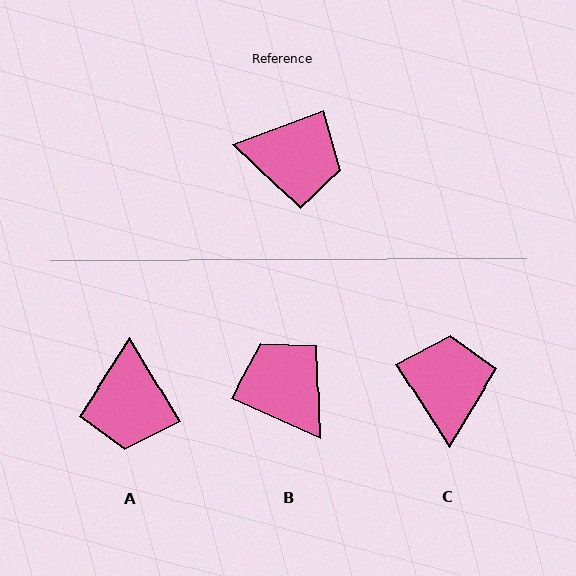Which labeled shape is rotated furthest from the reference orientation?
B, about 135 degrees away.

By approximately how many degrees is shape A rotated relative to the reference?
Approximately 79 degrees clockwise.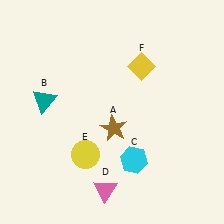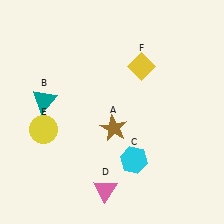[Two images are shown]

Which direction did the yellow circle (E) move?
The yellow circle (E) moved left.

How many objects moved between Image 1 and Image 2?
1 object moved between the two images.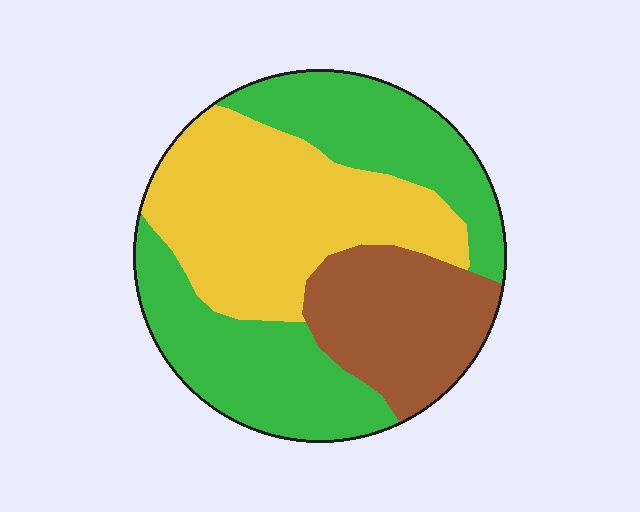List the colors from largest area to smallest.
From largest to smallest: green, yellow, brown.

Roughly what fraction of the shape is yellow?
Yellow covers around 35% of the shape.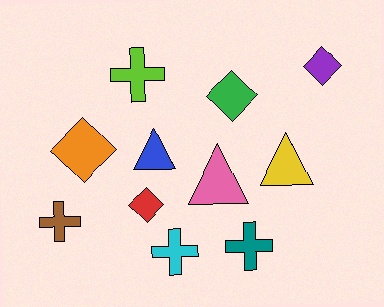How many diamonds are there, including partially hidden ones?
There are 4 diamonds.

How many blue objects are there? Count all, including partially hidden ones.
There is 1 blue object.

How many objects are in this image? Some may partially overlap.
There are 11 objects.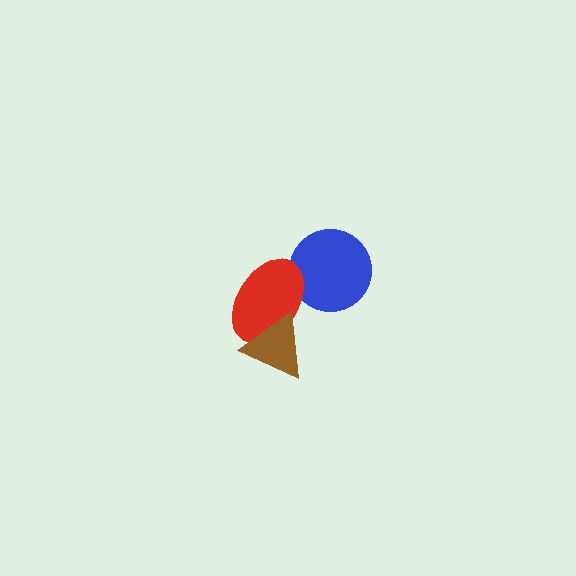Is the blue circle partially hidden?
Yes, it is partially covered by another shape.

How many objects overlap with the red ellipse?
2 objects overlap with the red ellipse.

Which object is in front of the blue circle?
The red ellipse is in front of the blue circle.